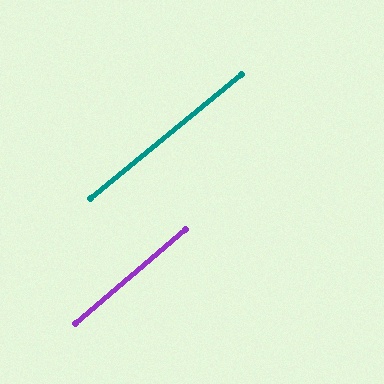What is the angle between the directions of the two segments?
Approximately 1 degree.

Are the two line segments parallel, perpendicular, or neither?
Parallel — their directions differ by only 1.2°.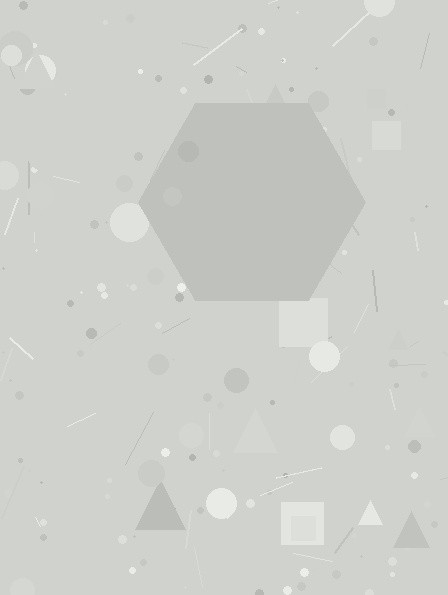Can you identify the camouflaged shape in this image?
The camouflaged shape is a hexagon.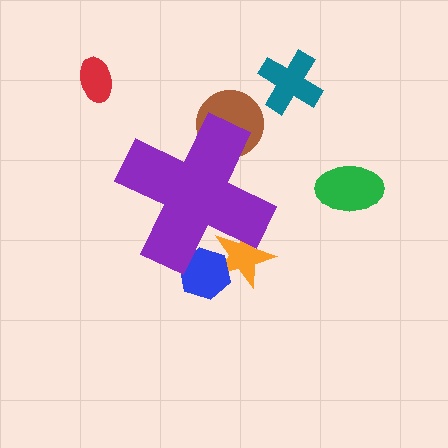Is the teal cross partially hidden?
No, the teal cross is fully visible.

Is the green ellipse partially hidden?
No, the green ellipse is fully visible.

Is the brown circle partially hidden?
Yes, the brown circle is partially hidden behind the purple cross.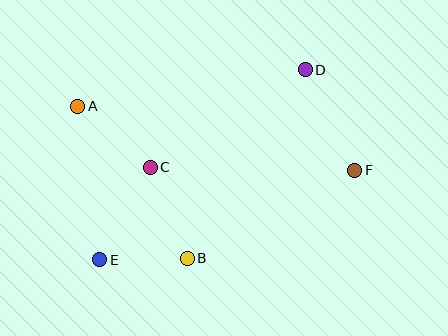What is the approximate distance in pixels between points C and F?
The distance between C and F is approximately 205 pixels.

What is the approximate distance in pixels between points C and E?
The distance between C and E is approximately 105 pixels.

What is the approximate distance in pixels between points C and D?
The distance between C and D is approximately 183 pixels.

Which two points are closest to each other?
Points B and E are closest to each other.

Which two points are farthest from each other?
Points A and F are farthest from each other.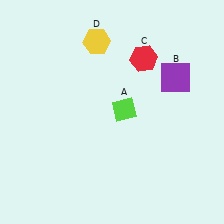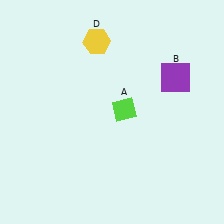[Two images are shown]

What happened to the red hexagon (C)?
The red hexagon (C) was removed in Image 2. It was in the top-right area of Image 1.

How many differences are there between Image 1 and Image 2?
There is 1 difference between the two images.